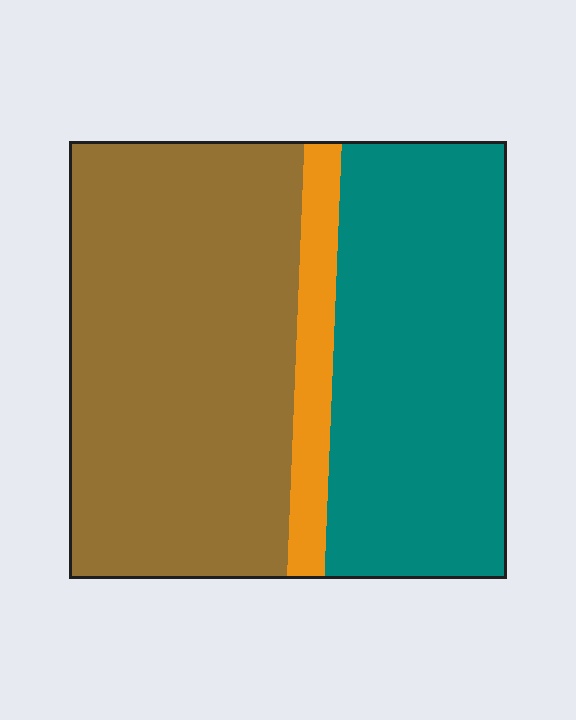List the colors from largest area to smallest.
From largest to smallest: brown, teal, orange.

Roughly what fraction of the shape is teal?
Teal covers roughly 40% of the shape.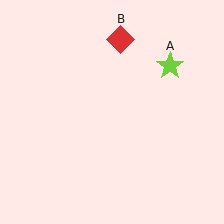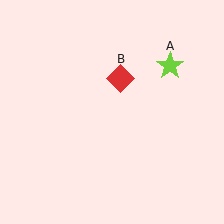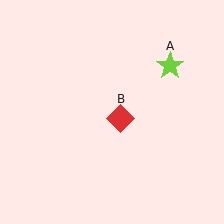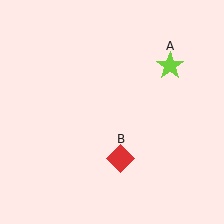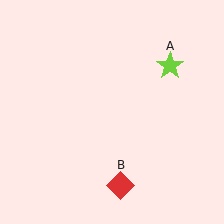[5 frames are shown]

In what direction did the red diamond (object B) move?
The red diamond (object B) moved down.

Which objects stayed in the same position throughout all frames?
Lime star (object A) remained stationary.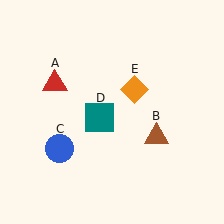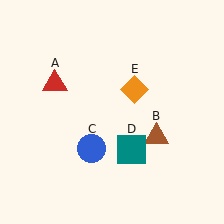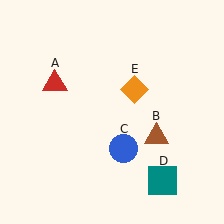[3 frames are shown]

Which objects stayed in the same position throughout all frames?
Red triangle (object A) and brown triangle (object B) and orange diamond (object E) remained stationary.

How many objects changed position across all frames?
2 objects changed position: blue circle (object C), teal square (object D).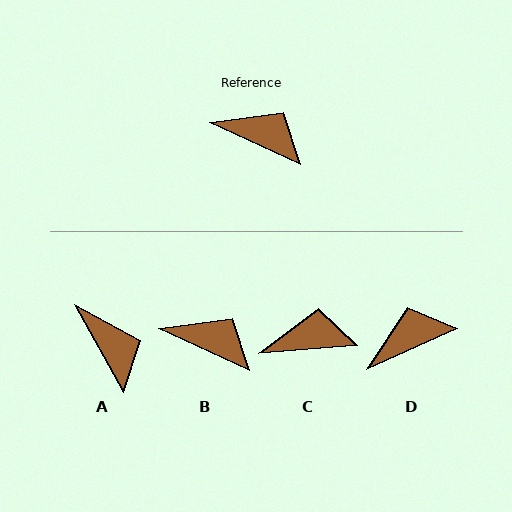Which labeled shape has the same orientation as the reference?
B.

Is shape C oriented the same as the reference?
No, it is off by about 29 degrees.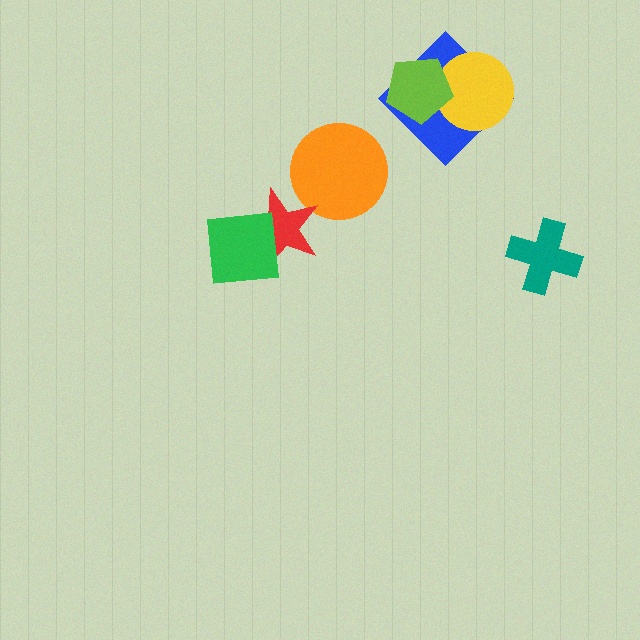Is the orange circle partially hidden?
Yes, it is partially covered by another shape.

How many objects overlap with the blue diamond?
2 objects overlap with the blue diamond.